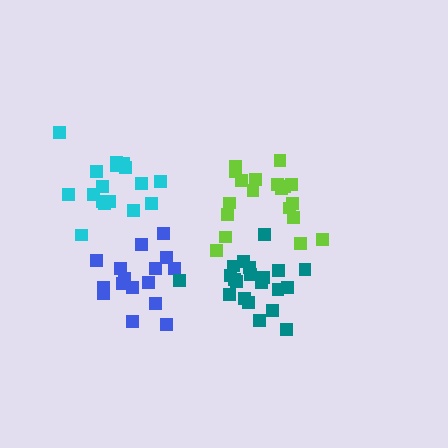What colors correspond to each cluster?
The clusters are colored: blue, teal, lime, cyan.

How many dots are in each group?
Group 1: 16 dots, Group 2: 21 dots, Group 3: 19 dots, Group 4: 17 dots (73 total).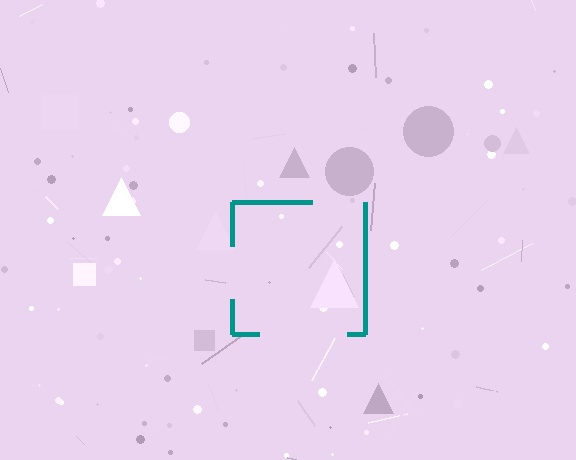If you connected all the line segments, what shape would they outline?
They would outline a square.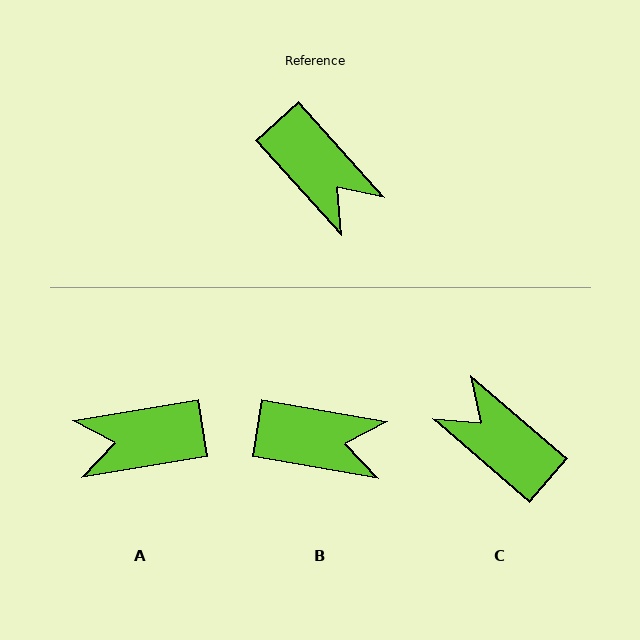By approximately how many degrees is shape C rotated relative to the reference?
Approximately 173 degrees clockwise.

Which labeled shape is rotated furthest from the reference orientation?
C, about 173 degrees away.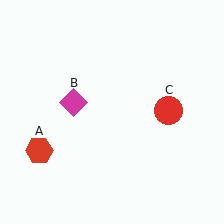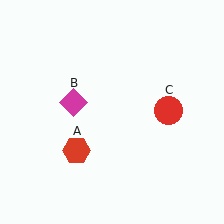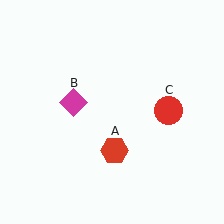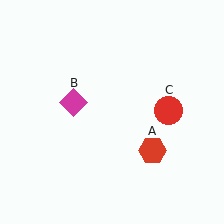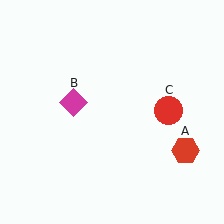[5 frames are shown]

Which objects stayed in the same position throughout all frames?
Magenta diamond (object B) and red circle (object C) remained stationary.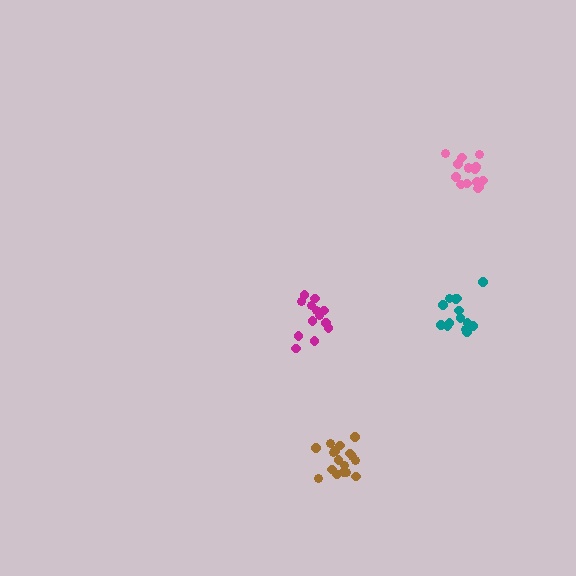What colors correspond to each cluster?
The clusters are colored: magenta, teal, pink, brown.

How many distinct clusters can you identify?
There are 4 distinct clusters.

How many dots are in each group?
Group 1: 13 dots, Group 2: 14 dots, Group 3: 15 dots, Group 4: 17 dots (59 total).